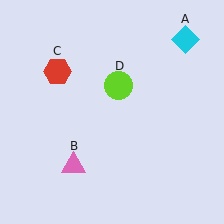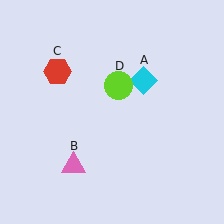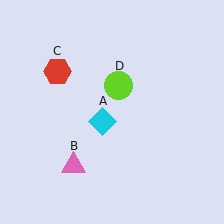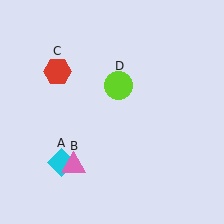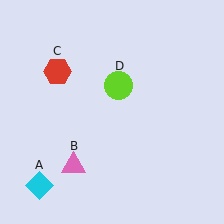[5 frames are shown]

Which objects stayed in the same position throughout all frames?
Pink triangle (object B) and red hexagon (object C) and lime circle (object D) remained stationary.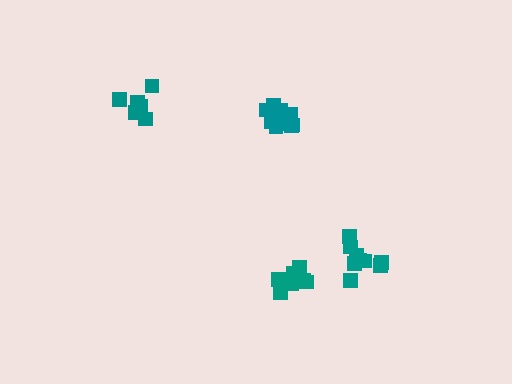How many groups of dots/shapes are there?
There are 4 groups.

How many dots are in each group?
Group 1: 9 dots, Group 2: 9 dots, Group 3: 12 dots, Group 4: 6 dots (36 total).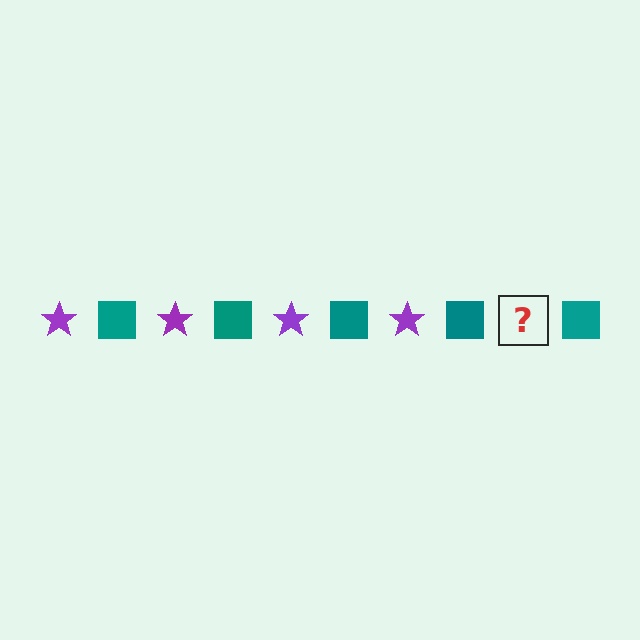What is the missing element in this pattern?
The missing element is a purple star.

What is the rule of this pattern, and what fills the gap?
The rule is that the pattern alternates between purple star and teal square. The gap should be filled with a purple star.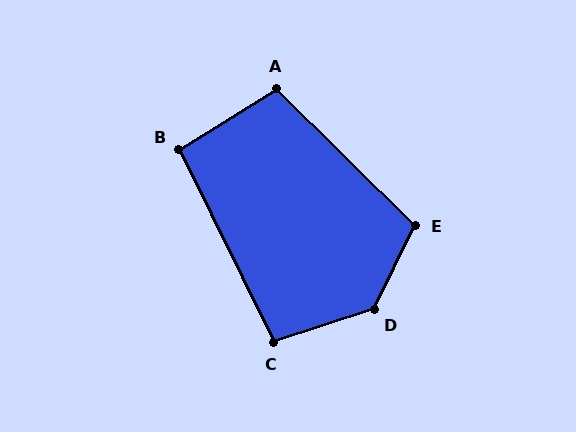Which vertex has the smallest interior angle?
B, at approximately 96 degrees.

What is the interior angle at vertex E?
Approximately 109 degrees (obtuse).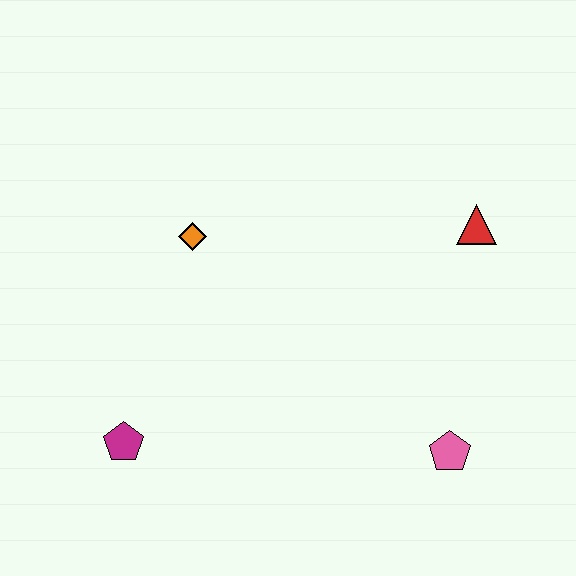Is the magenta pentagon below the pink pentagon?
No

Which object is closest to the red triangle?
The pink pentagon is closest to the red triangle.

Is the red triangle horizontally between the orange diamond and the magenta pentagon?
No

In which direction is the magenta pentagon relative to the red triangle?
The magenta pentagon is to the left of the red triangle.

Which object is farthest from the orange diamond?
The pink pentagon is farthest from the orange diamond.